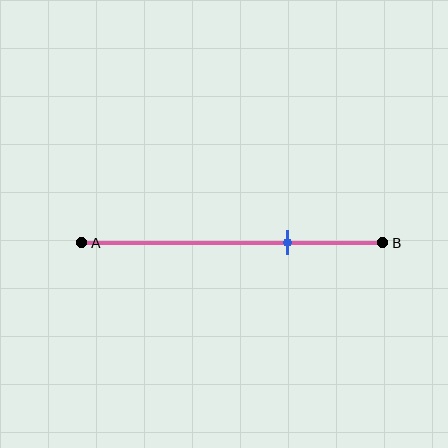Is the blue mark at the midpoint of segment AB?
No, the mark is at about 70% from A, not at the 50% midpoint.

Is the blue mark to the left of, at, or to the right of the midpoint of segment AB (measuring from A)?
The blue mark is to the right of the midpoint of segment AB.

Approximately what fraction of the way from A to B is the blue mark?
The blue mark is approximately 70% of the way from A to B.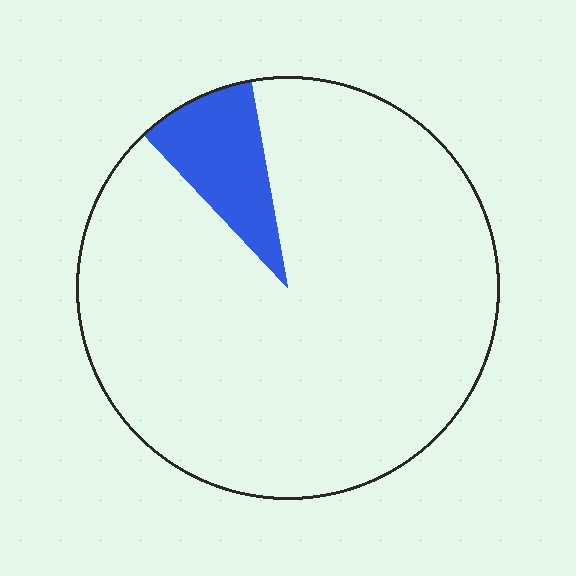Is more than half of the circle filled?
No.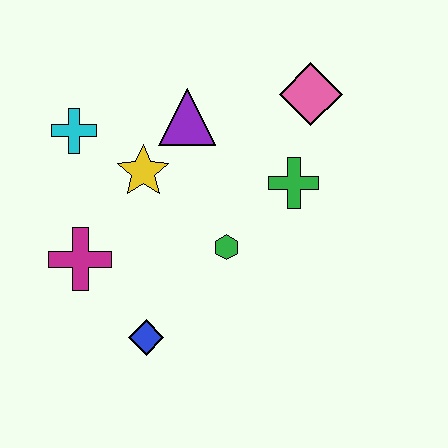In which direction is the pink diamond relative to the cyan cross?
The pink diamond is to the right of the cyan cross.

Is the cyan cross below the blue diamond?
No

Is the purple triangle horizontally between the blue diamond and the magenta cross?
No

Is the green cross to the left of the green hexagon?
No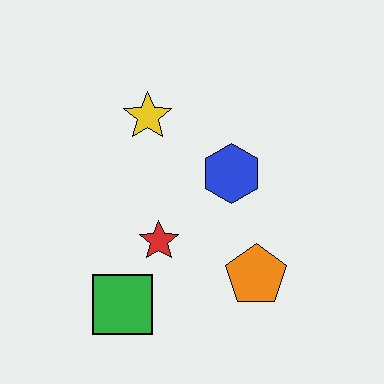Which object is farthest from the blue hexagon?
The green square is farthest from the blue hexagon.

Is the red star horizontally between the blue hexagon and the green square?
Yes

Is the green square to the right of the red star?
No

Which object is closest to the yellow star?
The blue hexagon is closest to the yellow star.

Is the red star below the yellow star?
Yes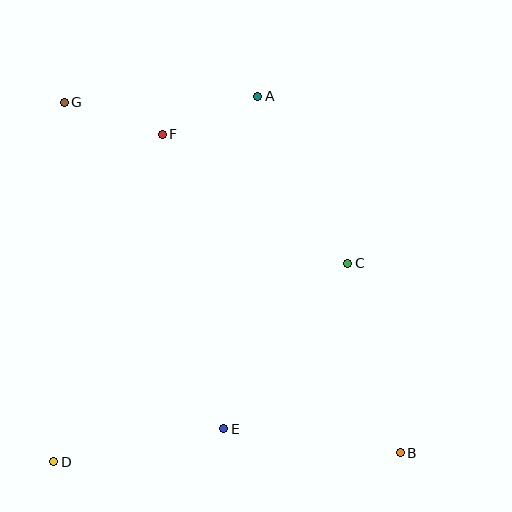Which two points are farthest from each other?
Points B and G are farthest from each other.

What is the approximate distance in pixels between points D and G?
The distance between D and G is approximately 359 pixels.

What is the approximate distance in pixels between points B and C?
The distance between B and C is approximately 197 pixels.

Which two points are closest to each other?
Points A and F are closest to each other.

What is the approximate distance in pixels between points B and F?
The distance between B and F is approximately 398 pixels.